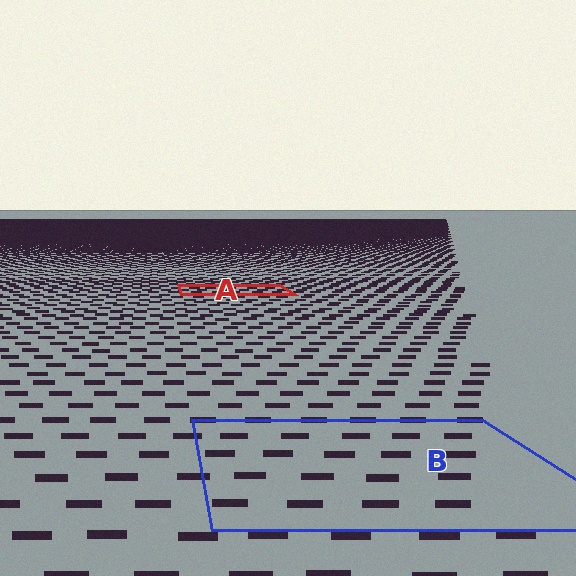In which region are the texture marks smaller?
The texture marks are smaller in region A, because it is farther away.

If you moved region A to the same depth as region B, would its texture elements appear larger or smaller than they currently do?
They would appear larger. At a closer depth, the same texture elements are projected at a bigger on-screen size.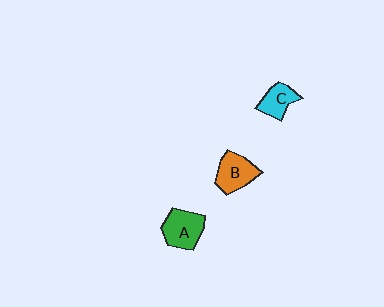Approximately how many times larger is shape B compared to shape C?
Approximately 1.4 times.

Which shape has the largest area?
Shape A (green).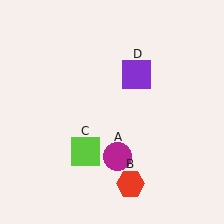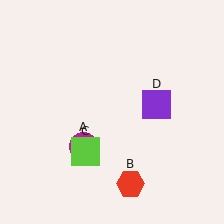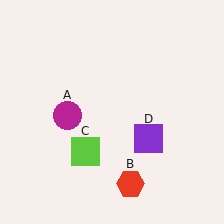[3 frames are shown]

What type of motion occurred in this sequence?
The magenta circle (object A), purple square (object D) rotated clockwise around the center of the scene.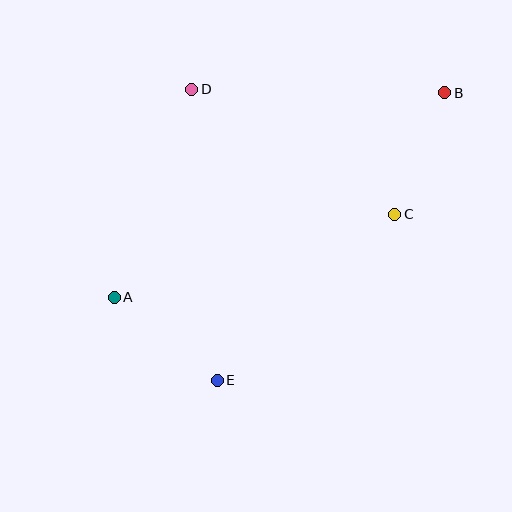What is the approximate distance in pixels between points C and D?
The distance between C and D is approximately 238 pixels.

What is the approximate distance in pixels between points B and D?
The distance between B and D is approximately 253 pixels.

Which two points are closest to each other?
Points B and C are closest to each other.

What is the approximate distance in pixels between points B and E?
The distance between B and E is approximately 366 pixels.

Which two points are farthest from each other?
Points A and B are farthest from each other.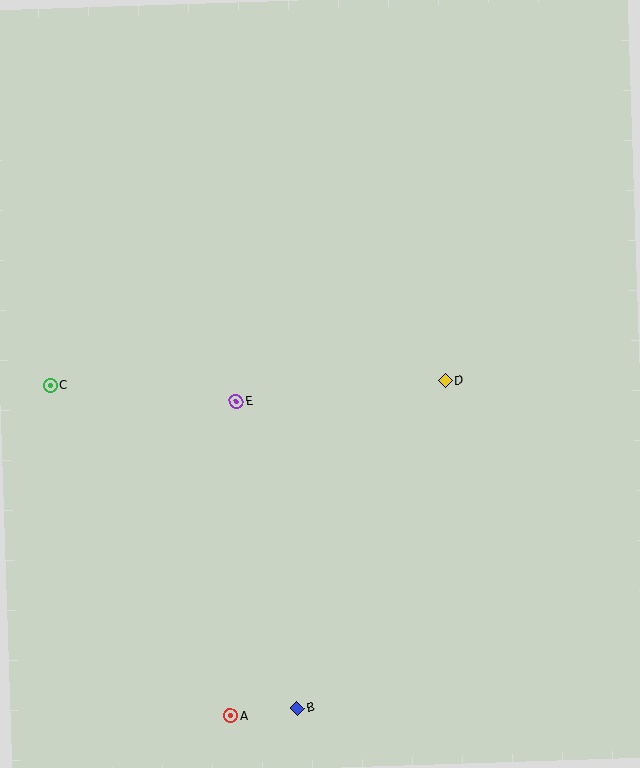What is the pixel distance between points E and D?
The distance between E and D is 210 pixels.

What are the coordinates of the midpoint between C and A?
The midpoint between C and A is at (141, 551).